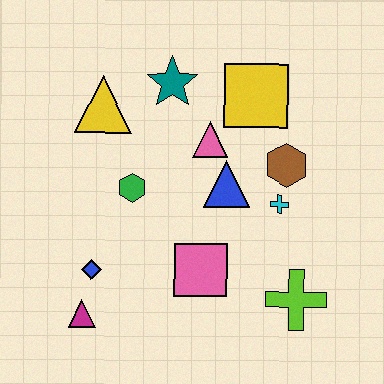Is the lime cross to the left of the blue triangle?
No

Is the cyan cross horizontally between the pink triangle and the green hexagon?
No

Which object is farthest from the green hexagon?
The lime cross is farthest from the green hexagon.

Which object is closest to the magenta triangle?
The blue diamond is closest to the magenta triangle.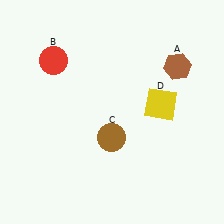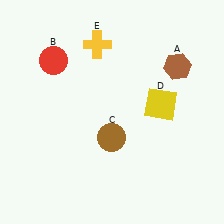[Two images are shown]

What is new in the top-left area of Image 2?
A yellow cross (E) was added in the top-left area of Image 2.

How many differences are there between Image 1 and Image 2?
There is 1 difference between the two images.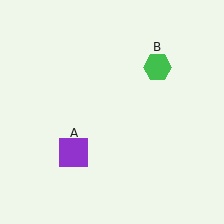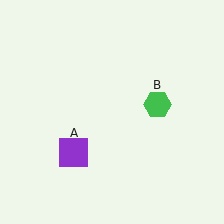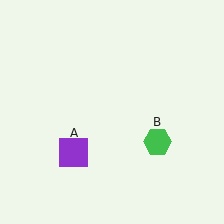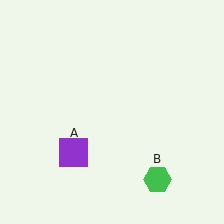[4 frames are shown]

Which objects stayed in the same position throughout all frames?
Purple square (object A) remained stationary.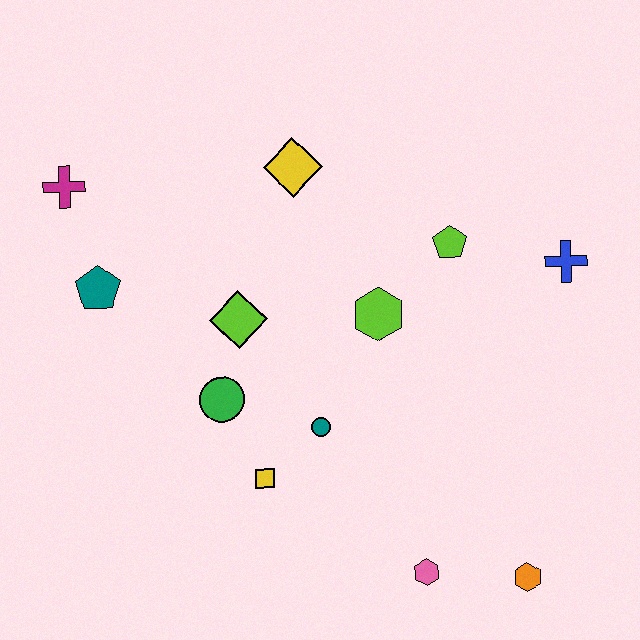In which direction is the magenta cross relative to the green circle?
The magenta cross is above the green circle.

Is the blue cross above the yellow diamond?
No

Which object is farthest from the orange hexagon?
The magenta cross is farthest from the orange hexagon.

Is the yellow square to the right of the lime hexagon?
No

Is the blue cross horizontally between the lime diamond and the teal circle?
No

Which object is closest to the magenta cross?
The teal pentagon is closest to the magenta cross.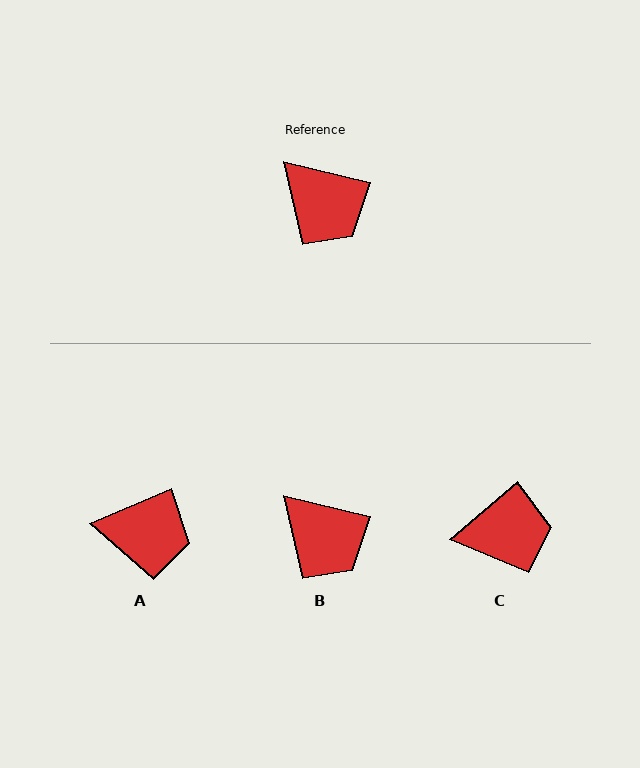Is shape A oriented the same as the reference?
No, it is off by about 37 degrees.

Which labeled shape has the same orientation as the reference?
B.